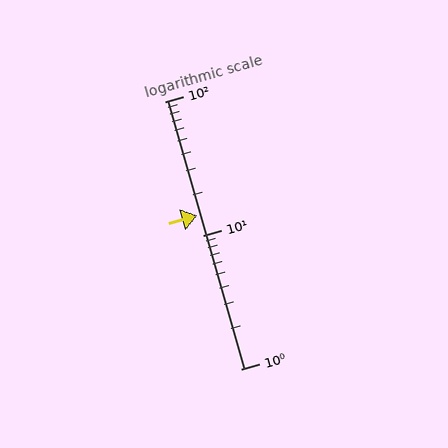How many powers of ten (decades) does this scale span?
The scale spans 2 decades, from 1 to 100.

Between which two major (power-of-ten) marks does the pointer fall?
The pointer is between 10 and 100.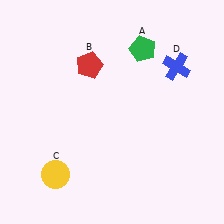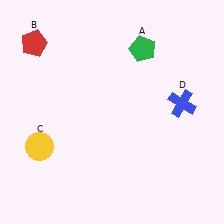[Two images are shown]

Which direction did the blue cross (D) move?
The blue cross (D) moved down.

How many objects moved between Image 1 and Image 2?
3 objects moved between the two images.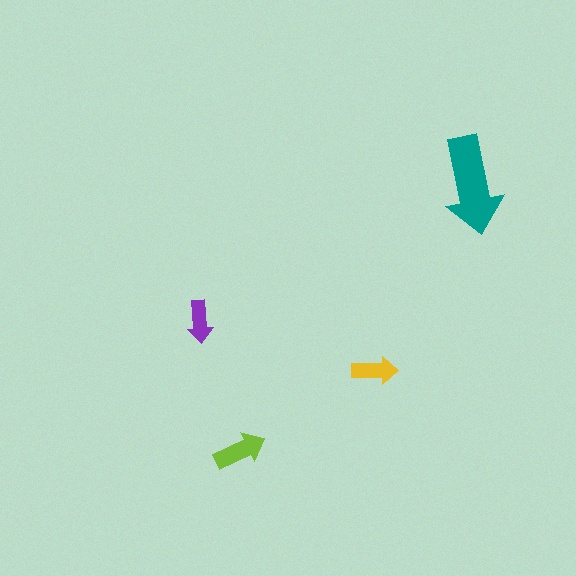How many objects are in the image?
There are 4 objects in the image.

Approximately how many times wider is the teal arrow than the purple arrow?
About 2.5 times wider.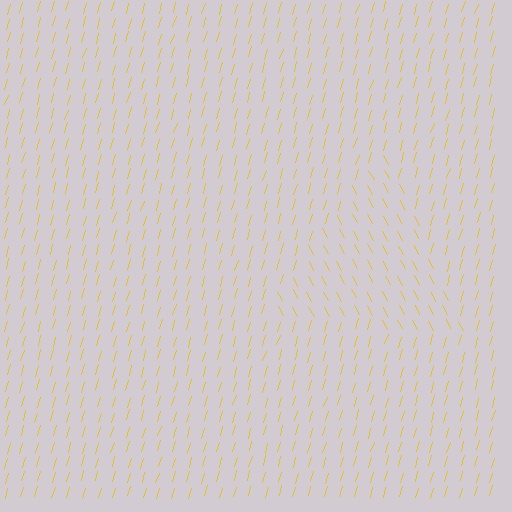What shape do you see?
I see a triangle.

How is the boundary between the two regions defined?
The boundary is defined purely by a change in line orientation (approximately 45 degrees difference). All lines are the same color and thickness.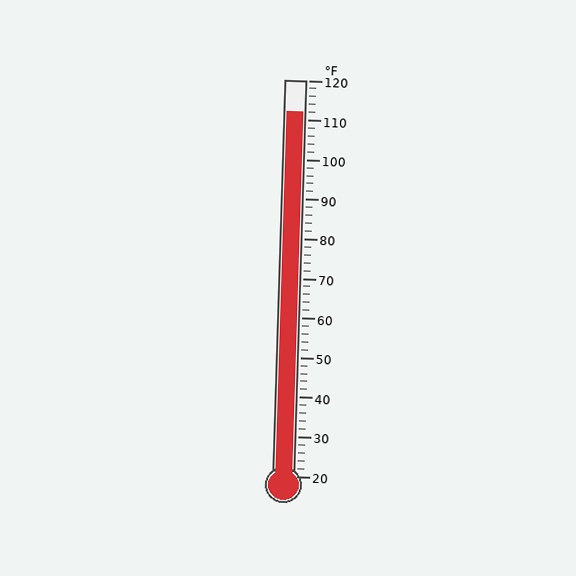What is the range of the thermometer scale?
The thermometer scale ranges from 20°F to 120°F.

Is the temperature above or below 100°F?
The temperature is above 100°F.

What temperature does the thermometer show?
The thermometer shows approximately 112°F.